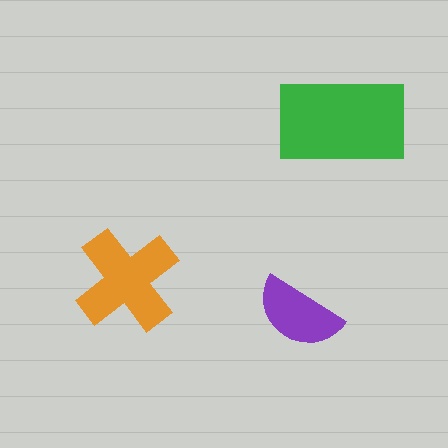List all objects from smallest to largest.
The purple semicircle, the orange cross, the green rectangle.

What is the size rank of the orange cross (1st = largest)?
2nd.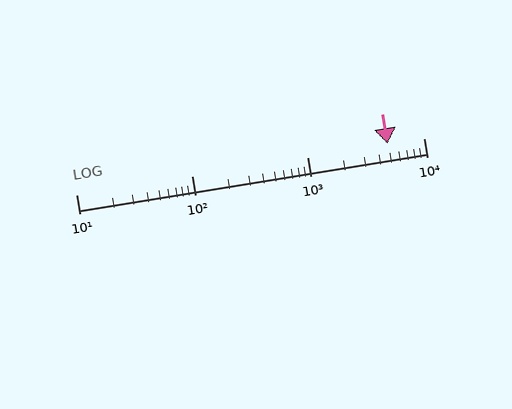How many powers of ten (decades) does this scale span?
The scale spans 3 decades, from 10 to 10000.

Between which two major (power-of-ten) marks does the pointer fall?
The pointer is between 1000 and 10000.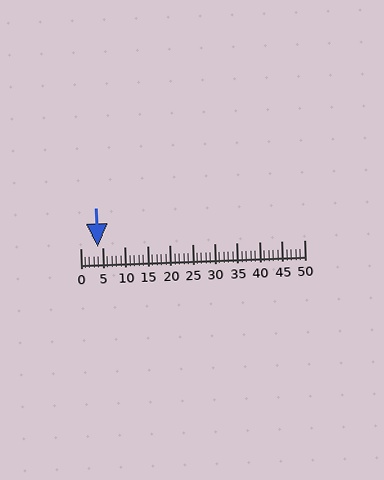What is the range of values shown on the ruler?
The ruler shows values from 0 to 50.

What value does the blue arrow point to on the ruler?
The blue arrow points to approximately 4.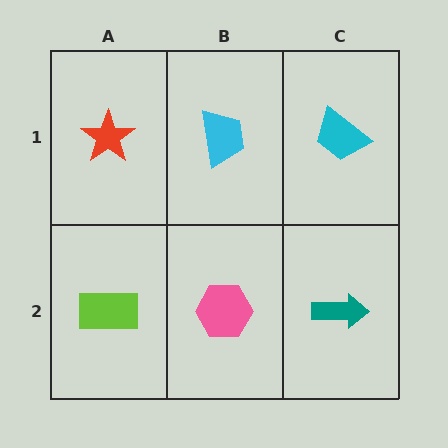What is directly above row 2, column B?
A cyan trapezoid.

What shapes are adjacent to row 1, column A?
A lime rectangle (row 2, column A), a cyan trapezoid (row 1, column B).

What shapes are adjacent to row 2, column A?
A red star (row 1, column A), a pink hexagon (row 2, column B).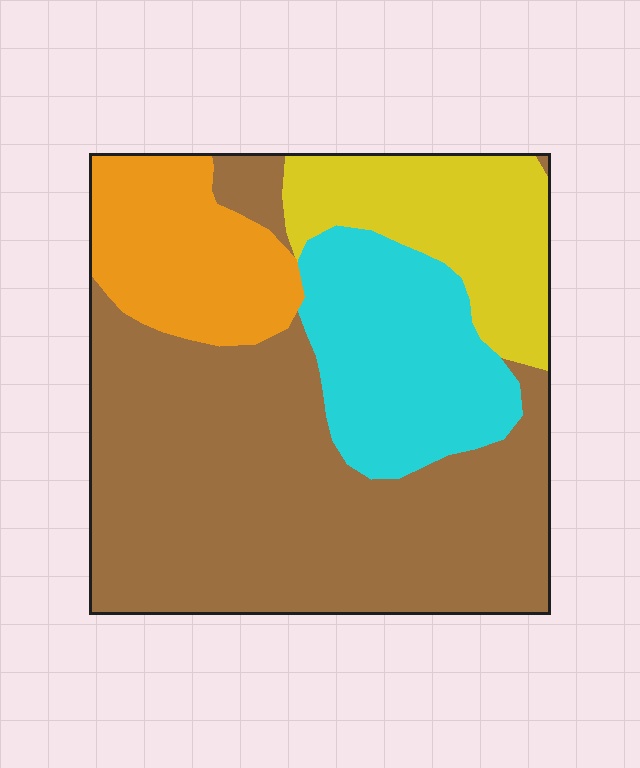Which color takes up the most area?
Brown, at roughly 50%.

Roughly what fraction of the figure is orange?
Orange takes up less than a sixth of the figure.